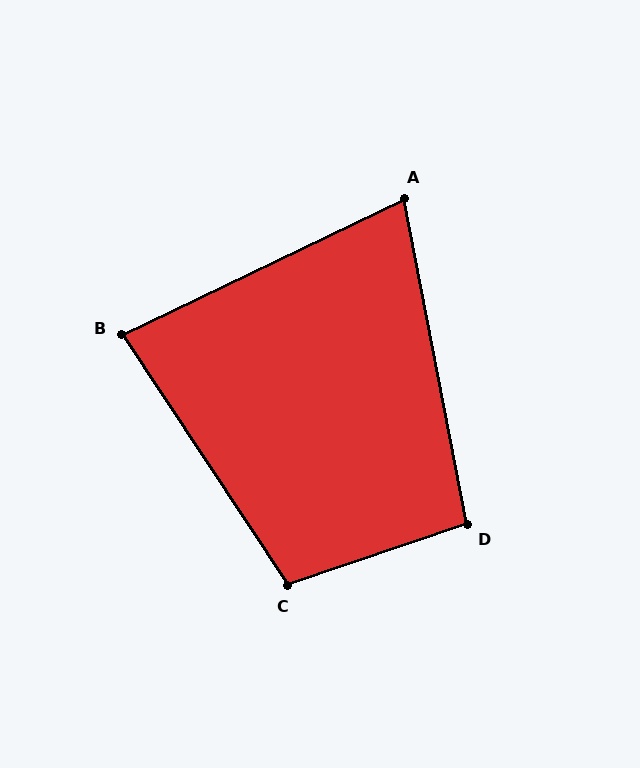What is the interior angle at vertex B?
Approximately 82 degrees (acute).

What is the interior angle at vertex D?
Approximately 98 degrees (obtuse).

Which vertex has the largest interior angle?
C, at approximately 105 degrees.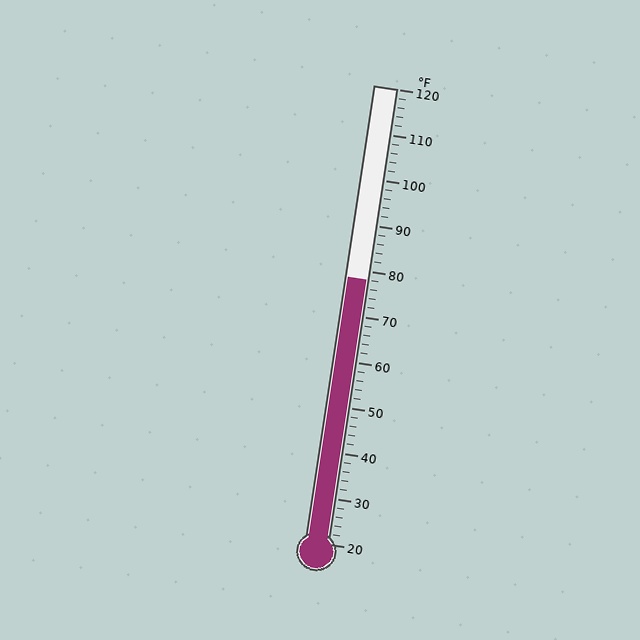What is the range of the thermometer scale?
The thermometer scale ranges from 20°F to 120°F.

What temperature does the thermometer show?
The thermometer shows approximately 78°F.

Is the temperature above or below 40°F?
The temperature is above 40°F.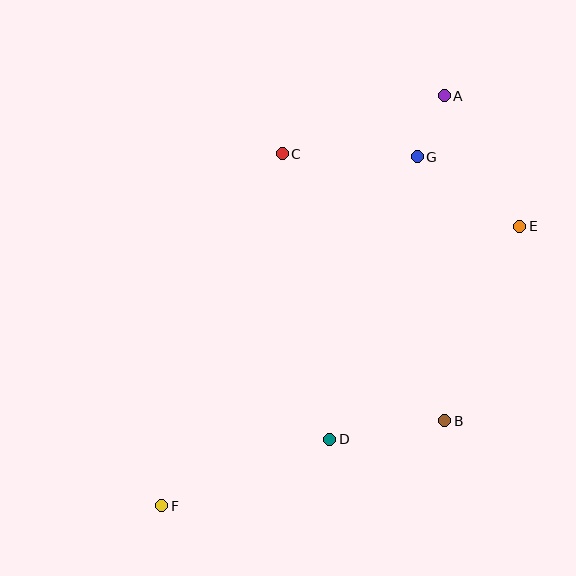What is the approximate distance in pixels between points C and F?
The distance between C and F is approximately 372 pixels.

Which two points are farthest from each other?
Points A and F are farthest from each other.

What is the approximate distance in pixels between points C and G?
The distance between C and G is approximately 135 pixels.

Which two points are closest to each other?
Points A and G are closest to each other.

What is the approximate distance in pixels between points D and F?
The distance between D and F is approximately 181 pixels.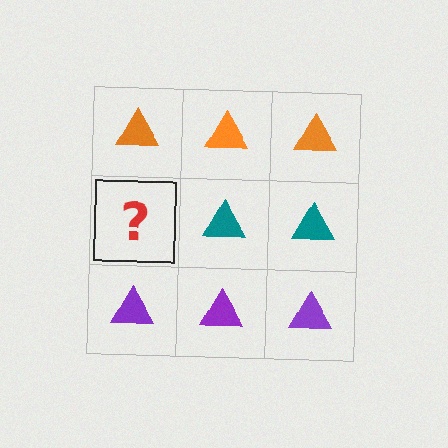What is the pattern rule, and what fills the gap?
The rule is that each row has a consistent color. The gap should be filled with a teal triangle.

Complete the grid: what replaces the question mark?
The question mark should be replaced with a teal triangle.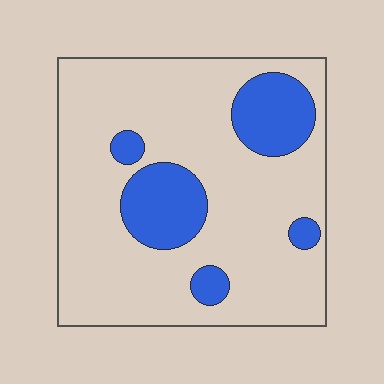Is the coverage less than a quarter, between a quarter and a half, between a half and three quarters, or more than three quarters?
Less than a quarter.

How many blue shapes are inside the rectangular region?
5.